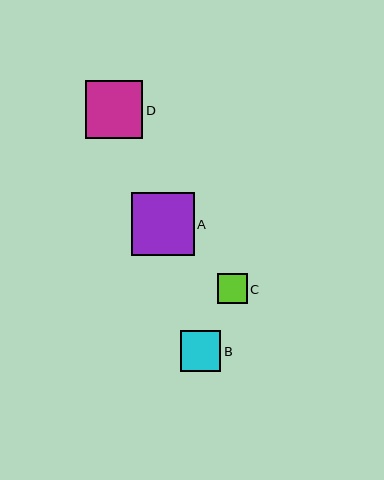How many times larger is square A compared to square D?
Square A is approximately 1.1 times the size of square D.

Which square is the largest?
Square A is the largest with a size of approximately 63 pixels.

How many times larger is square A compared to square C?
Square A is approximately 2.1 times the size of square C.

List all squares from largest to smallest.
From largest to smallest: A, D, B, C.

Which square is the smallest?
Square C is the smallest with a size of approximately 30 pixels.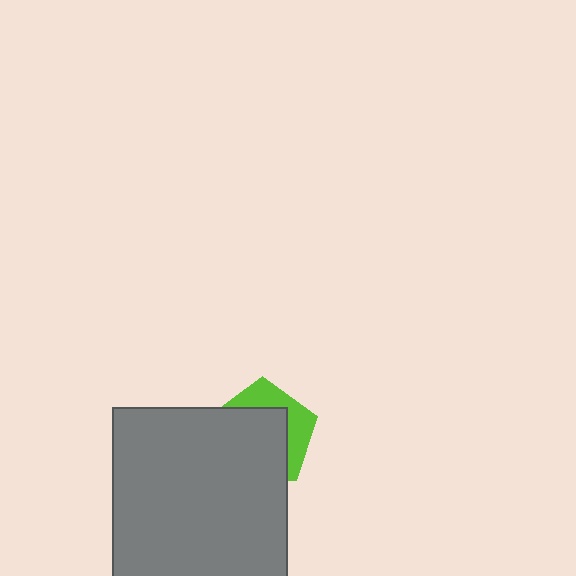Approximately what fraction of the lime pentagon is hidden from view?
Roughly 64% of the lime pentagon is hidden behind the gray rectangle.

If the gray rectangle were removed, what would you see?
You would see the complete lime pentagon.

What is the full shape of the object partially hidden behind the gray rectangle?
The partially hidden object is a lime pentagon.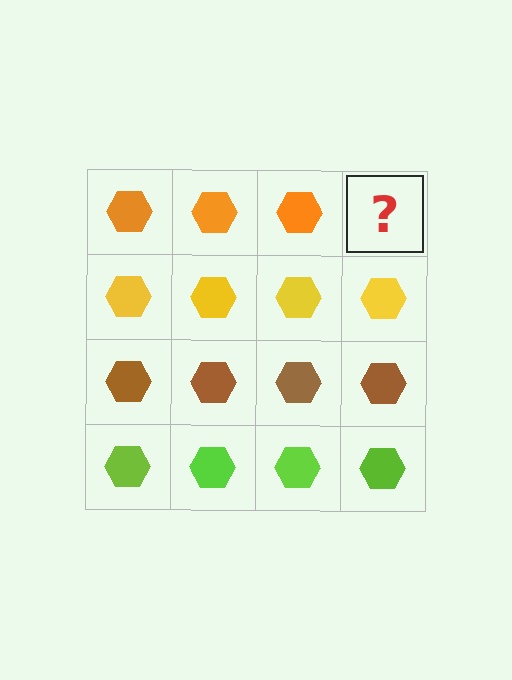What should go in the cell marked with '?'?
The missing cell should contain an orange hexagon.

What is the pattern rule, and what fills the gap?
The rule is that each row has a consistent color. The gap should be filled with an orange hexagon.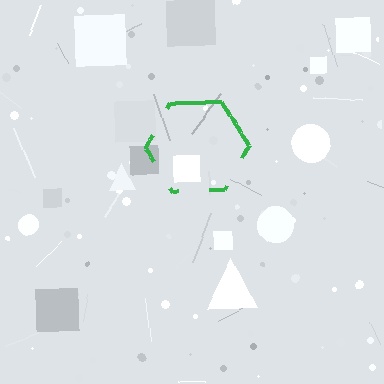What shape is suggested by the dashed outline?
The dashed outline suggests a hexagon.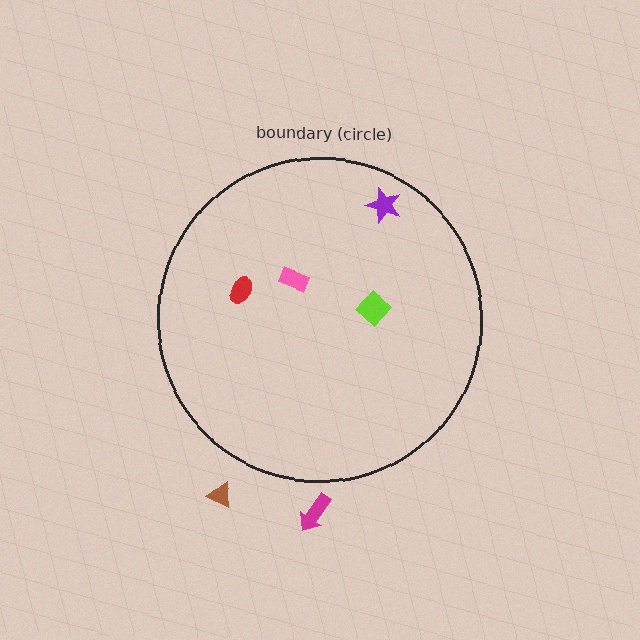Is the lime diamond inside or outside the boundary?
Inside.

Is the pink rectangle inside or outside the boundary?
Inside.